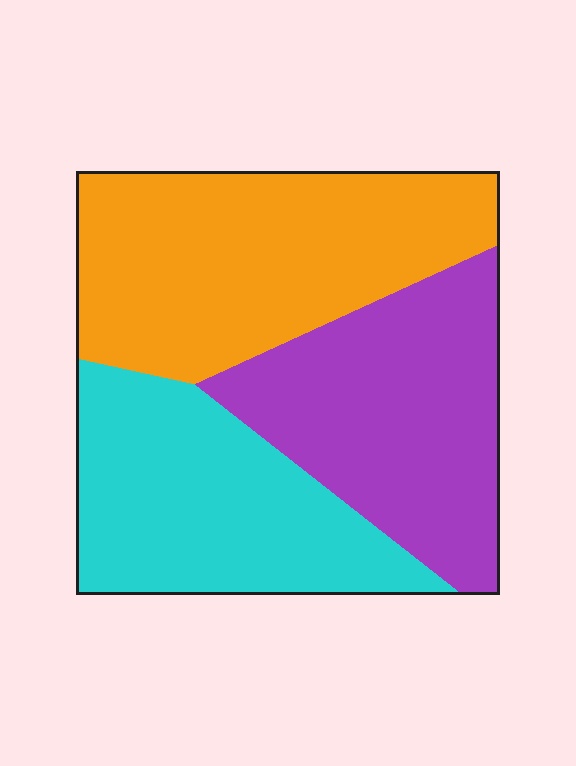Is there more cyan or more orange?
Orange.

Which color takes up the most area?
Orange, at roughly 40%.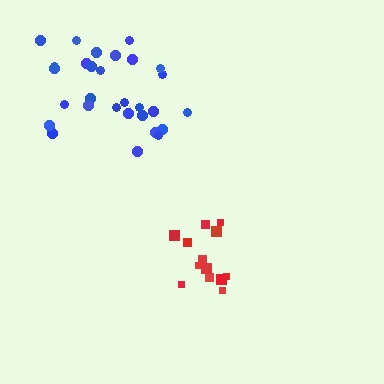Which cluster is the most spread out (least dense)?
Blue.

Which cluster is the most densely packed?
Red.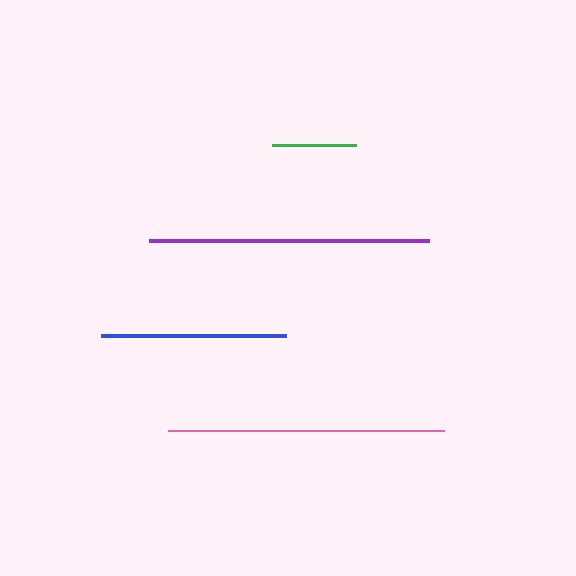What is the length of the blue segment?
The blue segment is approximately 185 pixels long.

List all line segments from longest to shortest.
From longest to shortest: purple, pink, blue, green.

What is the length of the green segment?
The green segment is approximately 84 pixels long.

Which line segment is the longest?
The purple line is the longest at approximately 279 pixels.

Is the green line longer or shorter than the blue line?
The blue line is longer than the green line.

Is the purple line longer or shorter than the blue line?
The purple line is longer than the blue line.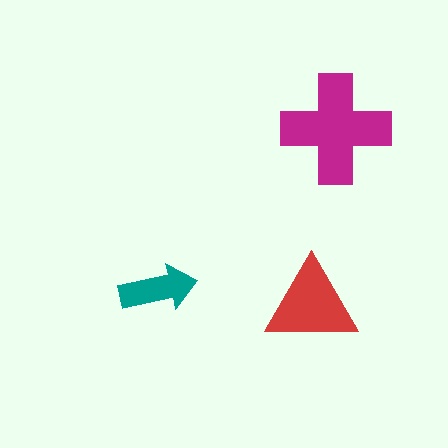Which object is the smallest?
The teal arrow.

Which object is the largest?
The magenta cross.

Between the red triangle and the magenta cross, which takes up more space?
The magenta cross.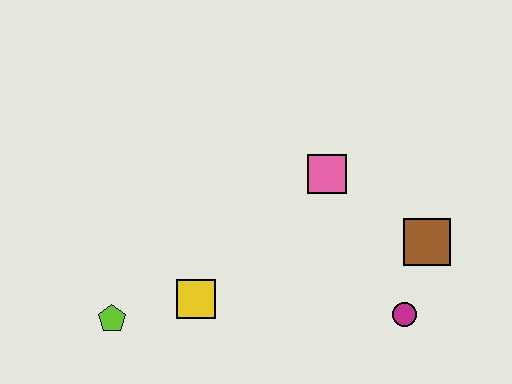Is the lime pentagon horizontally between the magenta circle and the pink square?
No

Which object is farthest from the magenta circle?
The lime pentagon is farthest from the magenta circle.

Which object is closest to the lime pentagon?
The yellow square is closest to the lime pentagon.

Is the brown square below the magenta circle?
No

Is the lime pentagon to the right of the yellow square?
No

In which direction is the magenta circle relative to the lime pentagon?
The magenta circle is to the right of the lime pentagon.